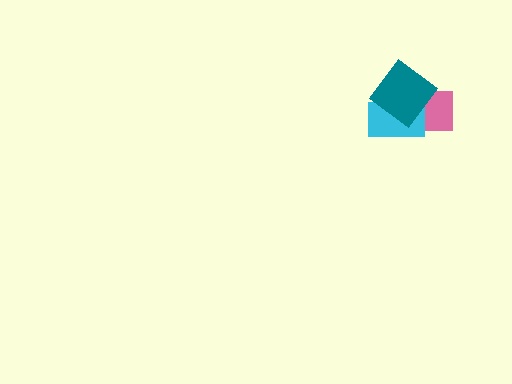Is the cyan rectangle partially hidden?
Yes, it is partially covered by another shape.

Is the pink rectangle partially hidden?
Yes, it is partially covered by another shape.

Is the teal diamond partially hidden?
No, no other shape covers it.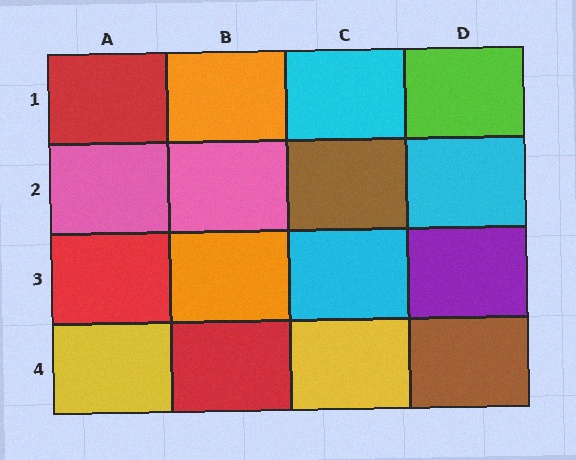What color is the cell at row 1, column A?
Red.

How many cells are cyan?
3 cells are cyan.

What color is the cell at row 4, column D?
Brown.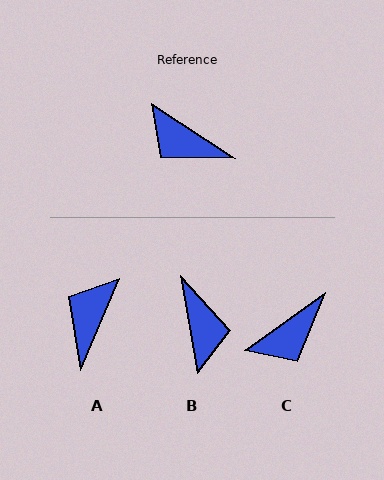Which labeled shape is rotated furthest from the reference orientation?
B, about 133 degrees away.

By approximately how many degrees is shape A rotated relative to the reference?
Approximately 80 degrees clockwise.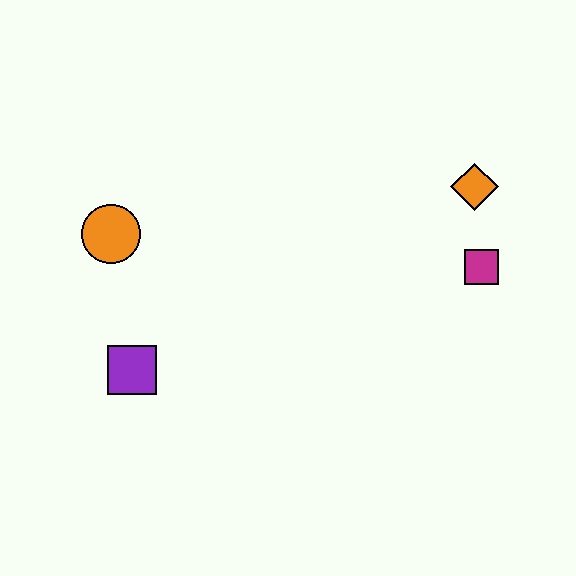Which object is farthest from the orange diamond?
The purple square is farthest from the orange diamond.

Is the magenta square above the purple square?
Yes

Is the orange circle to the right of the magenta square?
No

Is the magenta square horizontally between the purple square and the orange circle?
No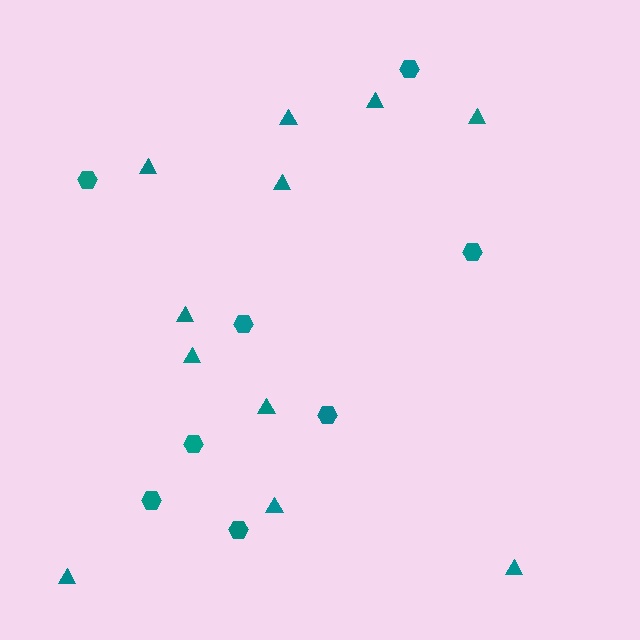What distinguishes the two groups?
There are 2 groups: one group of hexagons (8) and one group of triangles (11).